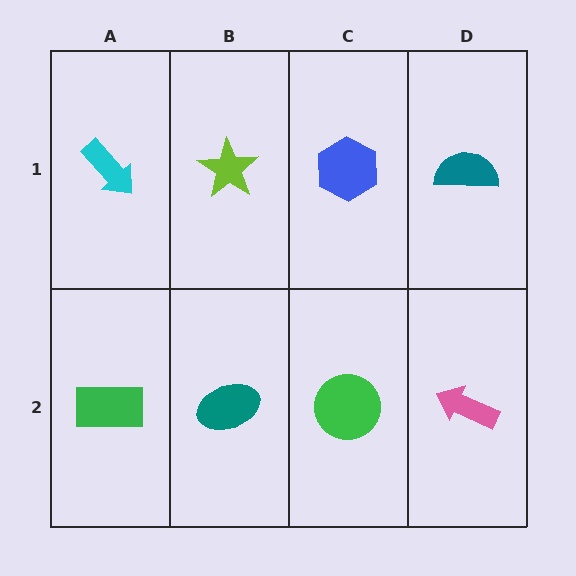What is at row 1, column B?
A lime star.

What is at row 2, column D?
A pink arrow.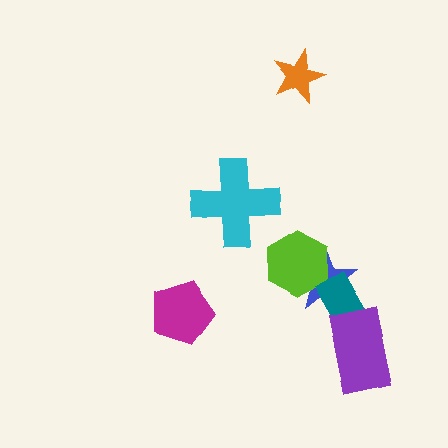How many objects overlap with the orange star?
0 objects overlap with the orange star.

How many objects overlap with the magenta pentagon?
0 objects overlap with the magenta pentagon.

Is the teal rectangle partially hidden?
Yes, it is partially covered by another shape.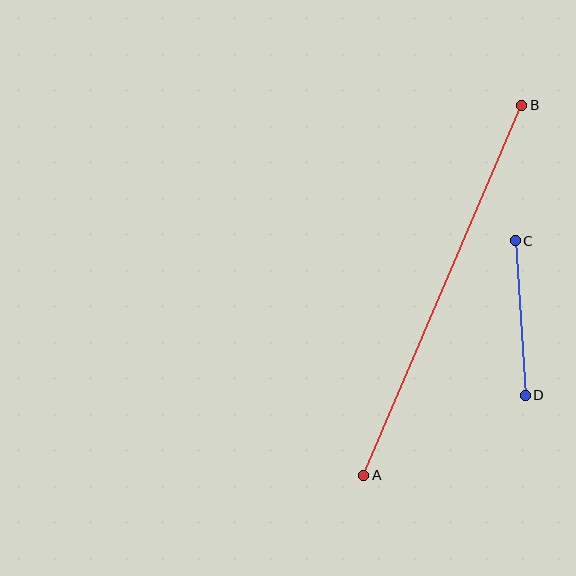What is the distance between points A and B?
The distance is approximately 402 pixels.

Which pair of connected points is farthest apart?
Points A and B are farthest apart.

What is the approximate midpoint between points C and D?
The midpoint is at approximately (520, 318) pixels.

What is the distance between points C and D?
The distance is approximately 155 pixels.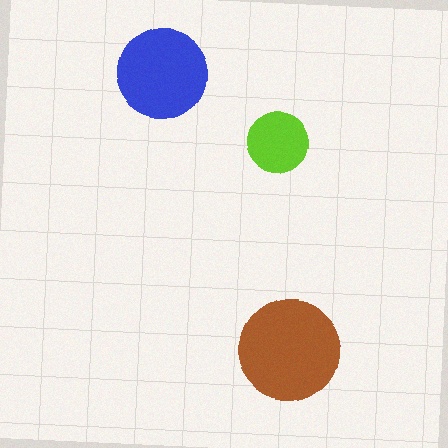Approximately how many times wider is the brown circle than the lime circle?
About 1.5 times wider.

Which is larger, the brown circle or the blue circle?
The brown one.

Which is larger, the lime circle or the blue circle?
The blue one.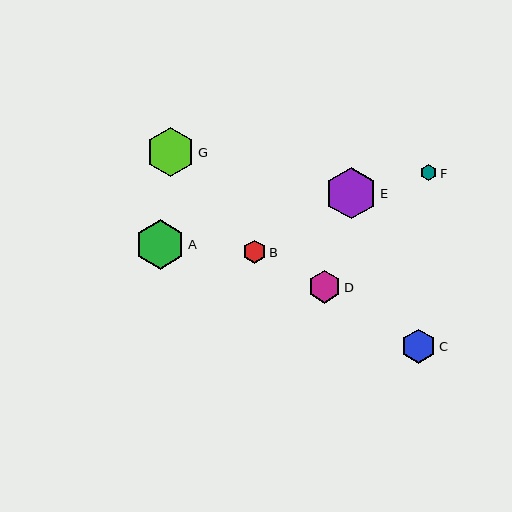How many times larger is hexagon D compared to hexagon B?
Hexagon D is approximately 1.4 times the size of hexagon B.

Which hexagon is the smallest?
Hexagon F is the smallest with a size of approximately 17 pixels.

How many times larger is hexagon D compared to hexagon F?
Hexagon D is approximately 2.0 times the size of hexagon F.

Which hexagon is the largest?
Hexagon E is the largest with a size of approximately 51 pixels.